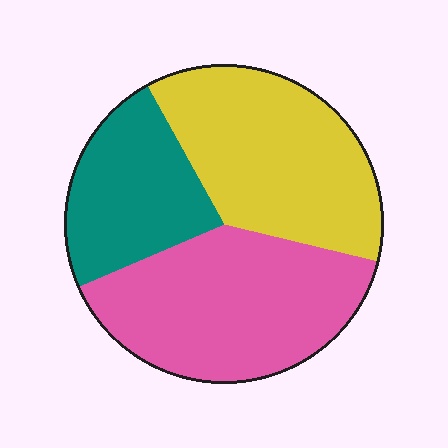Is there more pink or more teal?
Pink.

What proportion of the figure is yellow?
Yellow takes up about three eighths (3/8) of the figure.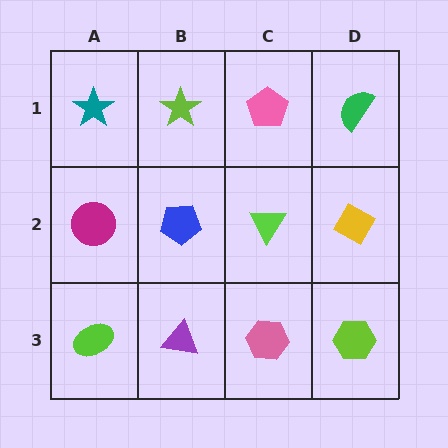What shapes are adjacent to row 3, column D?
A yellow diamond (row 2, column D), a pink hexagon (row 3, column C).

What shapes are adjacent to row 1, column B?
A blue pentagon (row 2, column B), a teal star (row 1, column A), a pink pentagon (row 1, column C).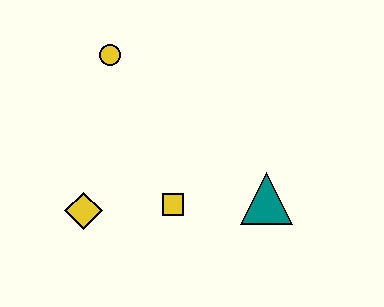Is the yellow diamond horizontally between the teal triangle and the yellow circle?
No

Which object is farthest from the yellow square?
The yellow circle is farthest from the yellow square.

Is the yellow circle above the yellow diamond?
Yes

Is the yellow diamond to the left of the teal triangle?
Yes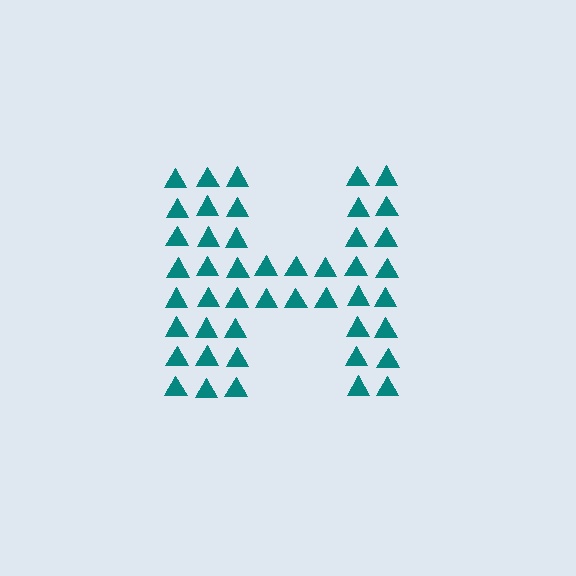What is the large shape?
The large shape is the letter H.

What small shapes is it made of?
It is made of small triangles.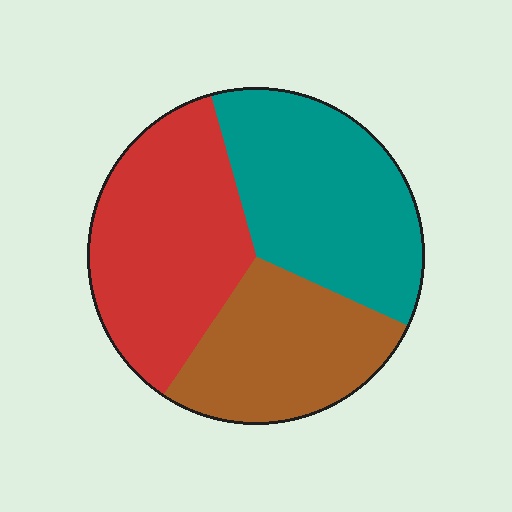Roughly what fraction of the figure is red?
Red covers 36% of the figure.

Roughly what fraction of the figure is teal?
Teal covers roughly 35% of the figure.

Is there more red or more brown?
Red.